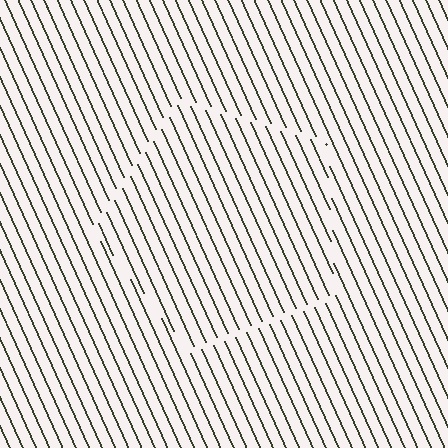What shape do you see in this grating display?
An illusory pentagon. The interior of the shape contains the same grating, shifted by half a period — the contour is defined by the phase discontinuity where line-ends from the inner and outer gratings abut.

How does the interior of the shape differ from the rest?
The interior of the shape contains the same grating, shifted by half a period — the contour is defined by the phase discontinuity where line-ends from the inner and outer gratings abut.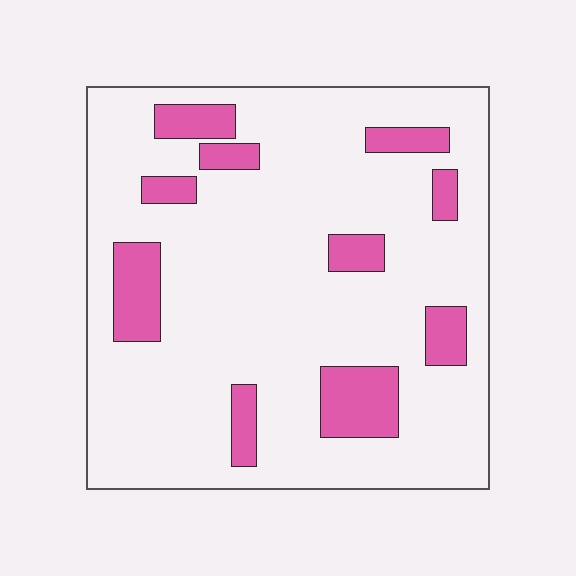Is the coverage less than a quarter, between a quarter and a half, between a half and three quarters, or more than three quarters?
Less than a quarter.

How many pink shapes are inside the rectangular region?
10.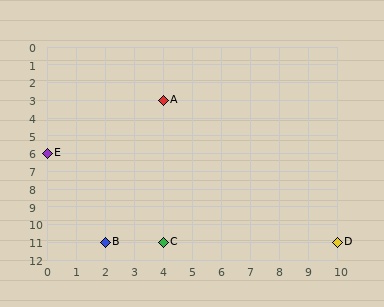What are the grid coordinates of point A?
Point A is at grid coordinates (4, 3).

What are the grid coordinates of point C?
Point C is at grid coordinates (4, 11).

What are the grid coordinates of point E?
Point E is at grid coordinates (0, 6).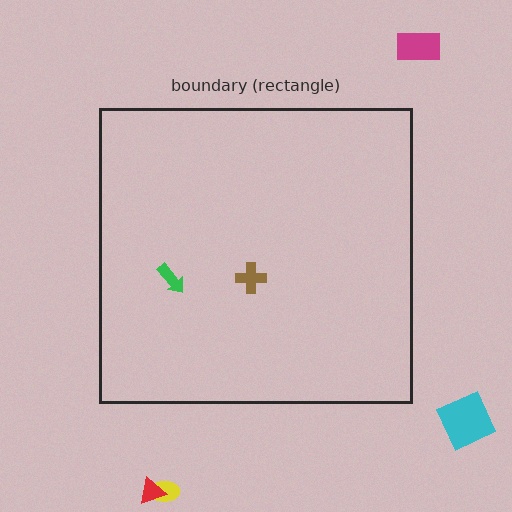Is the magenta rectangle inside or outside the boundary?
Outside.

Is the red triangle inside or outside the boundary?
Outside.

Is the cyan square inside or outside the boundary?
Outside.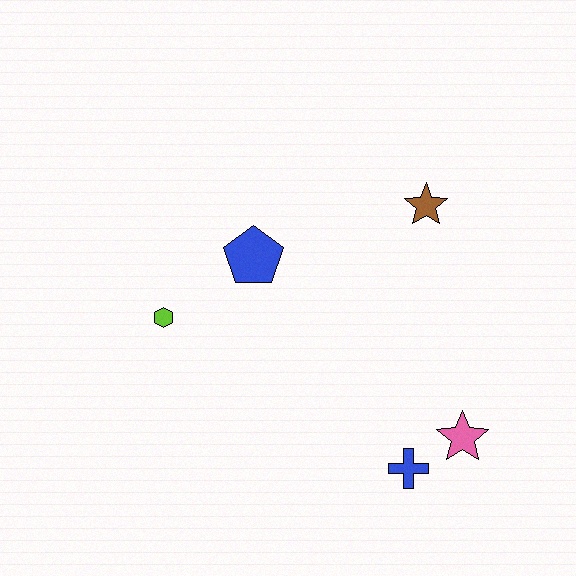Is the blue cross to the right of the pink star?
No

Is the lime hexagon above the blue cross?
Yes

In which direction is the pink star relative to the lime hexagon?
The pink star is to the right of the lime hexagon.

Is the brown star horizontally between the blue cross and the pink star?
Yes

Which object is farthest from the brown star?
The lime hexagon is farthest from the brown star.